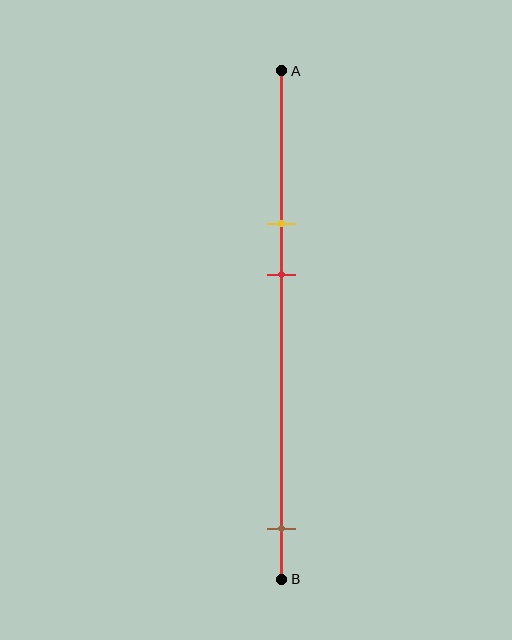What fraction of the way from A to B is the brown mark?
The brown mark is approximately 90% (0.9) of the way from A to B.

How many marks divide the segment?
There are 3 marks dividing the segment.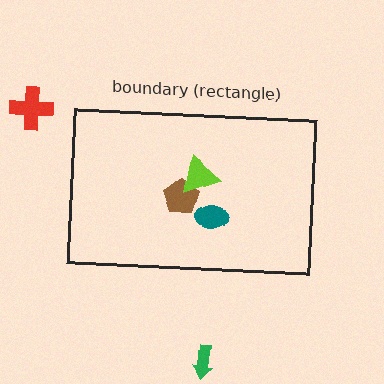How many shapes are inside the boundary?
3 inside, 2 outside.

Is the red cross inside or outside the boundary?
Outside.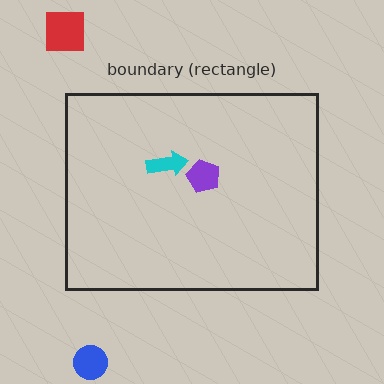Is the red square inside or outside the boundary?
Outside.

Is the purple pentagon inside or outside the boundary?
Inside.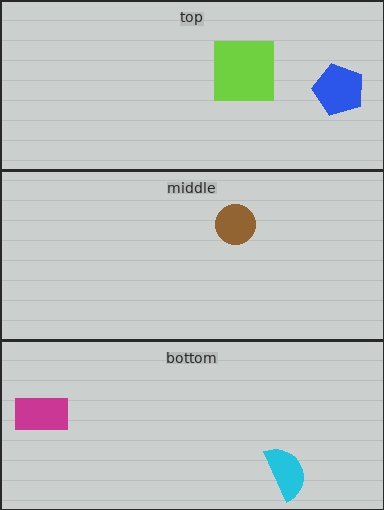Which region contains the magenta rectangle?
The bottom region.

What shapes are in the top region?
The blue pentagon, the lime square.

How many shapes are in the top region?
2.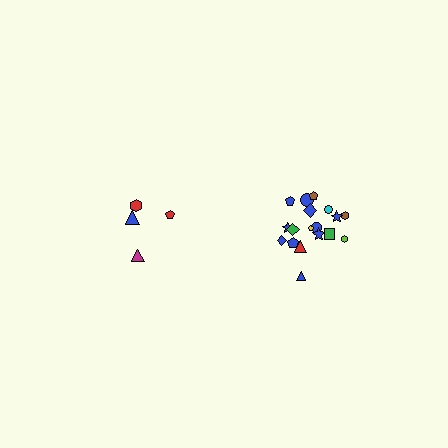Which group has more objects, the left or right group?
The right group.